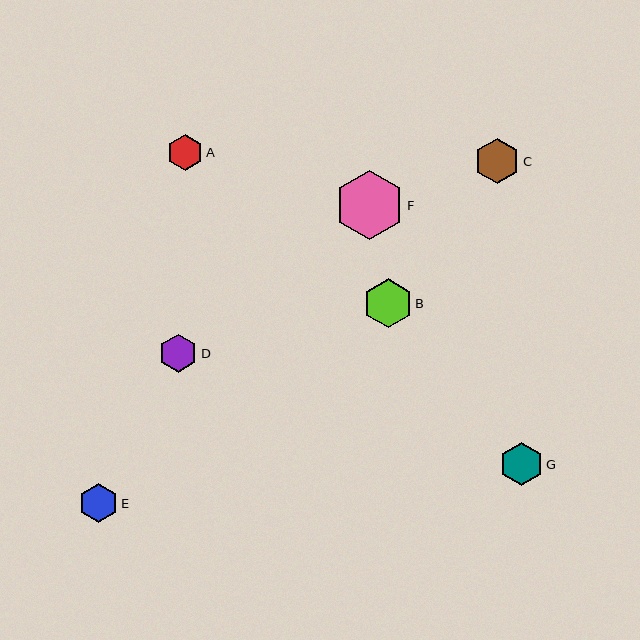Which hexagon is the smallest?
Hexagon A is the smallest with a size of approximately 36 pixels.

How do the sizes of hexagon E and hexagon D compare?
Hexagon E and hexagon D are approximately the same size.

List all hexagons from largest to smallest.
From largest to smallest: F, B, C, G, E, D, A.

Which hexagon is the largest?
Hexagon F is the largest with a size of approximately 69 pixels.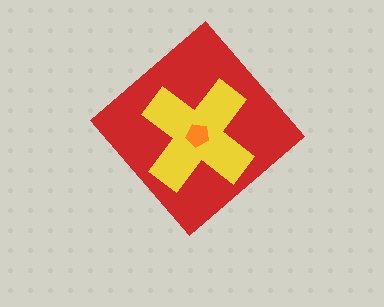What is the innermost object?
The orange pentagon.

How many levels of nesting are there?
3.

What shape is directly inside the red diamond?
The yellow cross.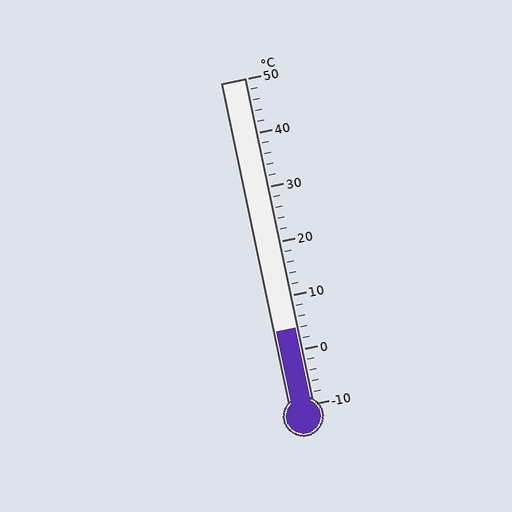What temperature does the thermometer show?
The thermometer shows approximately 4°C.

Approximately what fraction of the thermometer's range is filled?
The thermometer is filled to approximately 25% of its range.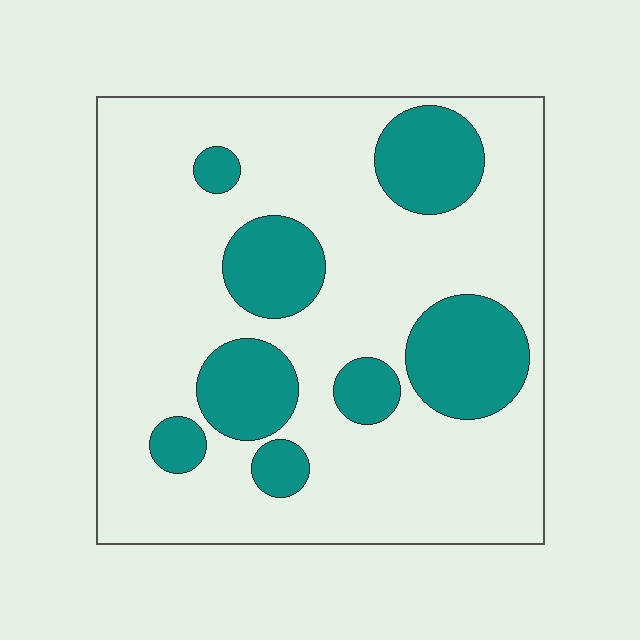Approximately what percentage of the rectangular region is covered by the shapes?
Approximately 25%.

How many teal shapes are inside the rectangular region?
8.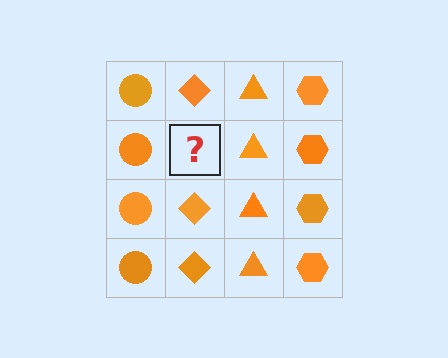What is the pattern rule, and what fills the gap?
The rule is that each column has a consistent shape. The gap should be filled with an orange diamond.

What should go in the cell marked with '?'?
The missing cell should contain an orange diamond.